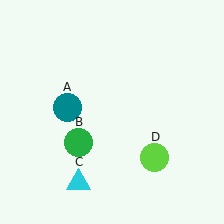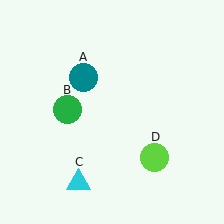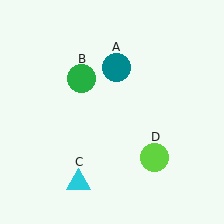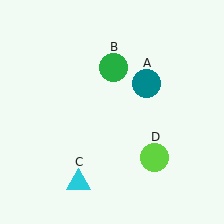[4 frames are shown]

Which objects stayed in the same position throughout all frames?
Cyan triangle (object C) and lime circle (object D) remained stationary.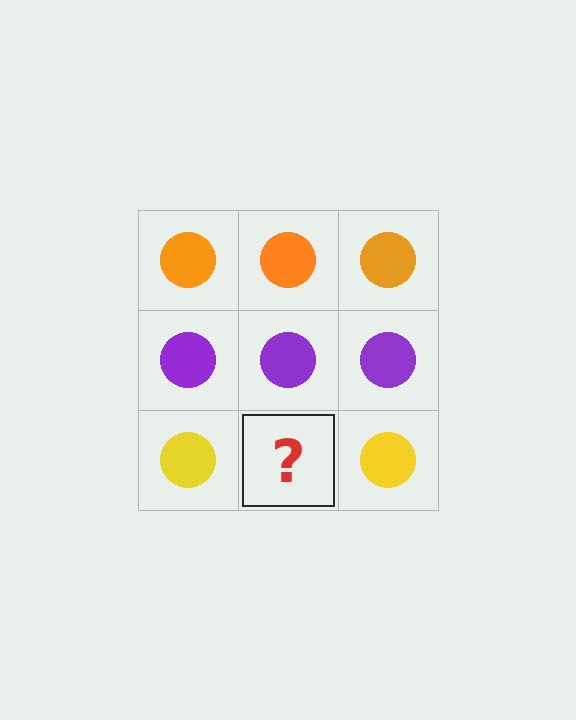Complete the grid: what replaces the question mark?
The question mark should be replaced with a yellow circle.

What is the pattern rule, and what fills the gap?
The rule is that each row has a consistent color. The gap should be filled with a yellow circle.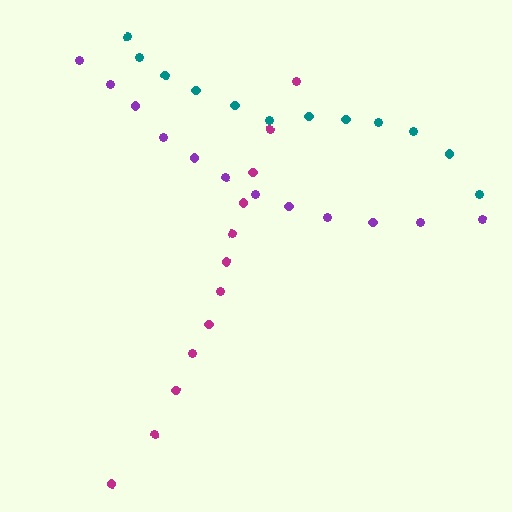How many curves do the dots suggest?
There are 3 distinct paths.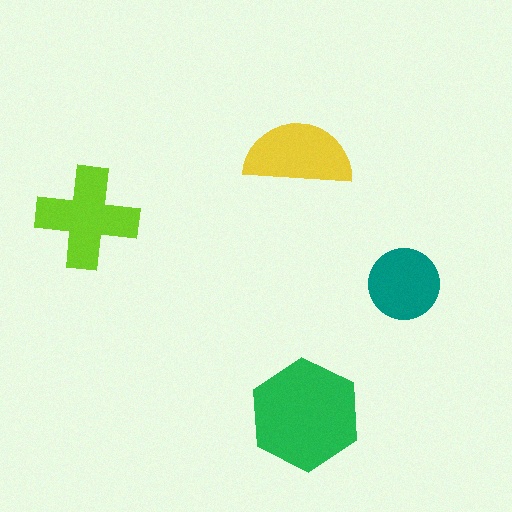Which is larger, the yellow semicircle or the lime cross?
The lime cross.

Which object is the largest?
The green hexagon.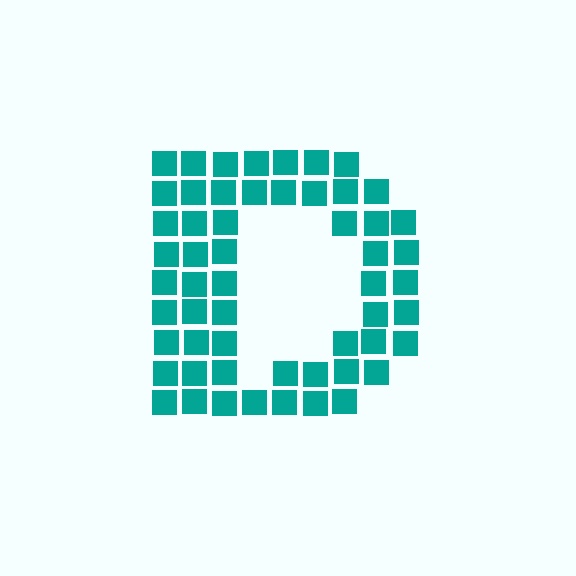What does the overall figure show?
The overall figure shows the letter D.